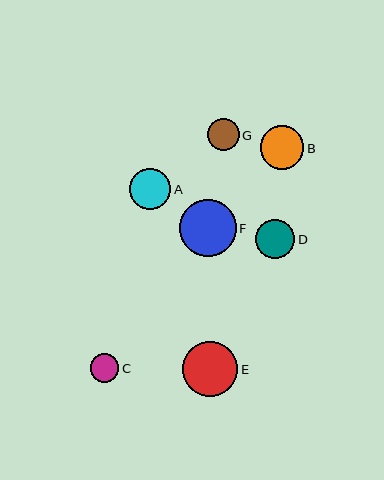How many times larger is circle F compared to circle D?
Circle F is approximately 1.5 times the size of circle D.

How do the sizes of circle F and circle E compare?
Circle F and circle E are approximately the same size.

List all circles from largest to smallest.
From largest to smallest: F, E, B, A, D, G, C.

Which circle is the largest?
Circle F is the largest with a size of approximately 57 pixels.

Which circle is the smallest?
Circle C is the smallest with a size of approximately 28 pixels.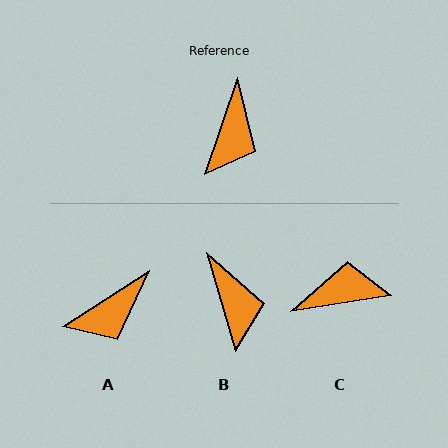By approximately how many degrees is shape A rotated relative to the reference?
Approximately 38 degrees clockwise.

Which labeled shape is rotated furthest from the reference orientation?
C, about 118 degrees away.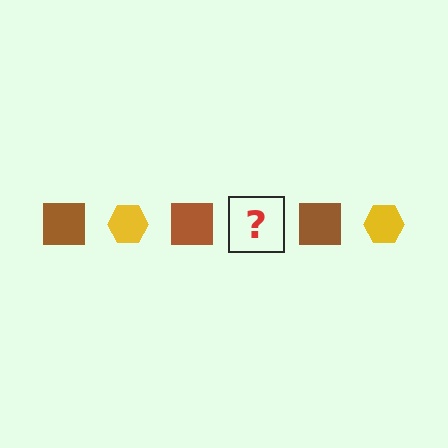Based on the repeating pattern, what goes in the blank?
The blank should be a yellow hexagon.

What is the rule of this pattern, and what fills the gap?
The rule is that the pattern alternates between brown square and yellow hexagon. The gap should be filled with a yellow hexagon.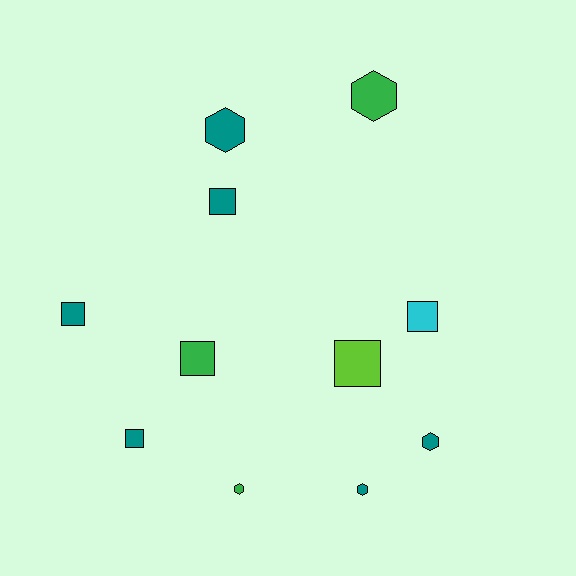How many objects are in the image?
There are 11 objects.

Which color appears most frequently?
Teal, with 6 objects.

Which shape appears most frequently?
Square, with 6 objects.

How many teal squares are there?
There are 3 teal squares.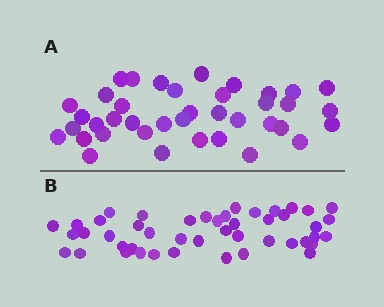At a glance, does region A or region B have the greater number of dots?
Region B (the bottom region) has more dots.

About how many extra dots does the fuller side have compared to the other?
Region B has roughly 8 or so more dots than region A.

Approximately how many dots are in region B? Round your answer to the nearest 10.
About 50 dots. (The exact count is 46, which rounds to 50.)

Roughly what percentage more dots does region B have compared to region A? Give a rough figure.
About 20% more.